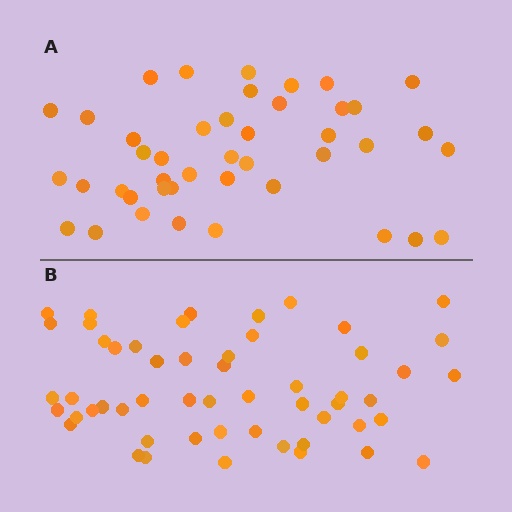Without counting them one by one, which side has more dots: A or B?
Region B (the bottom region) has more dots.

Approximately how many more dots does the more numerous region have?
Region B has roughly 12 or so more dots than region A.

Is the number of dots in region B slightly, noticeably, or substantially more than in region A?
Region B has noticeably more, but not dramatically so. The ratio is roughly 1.3 to 1.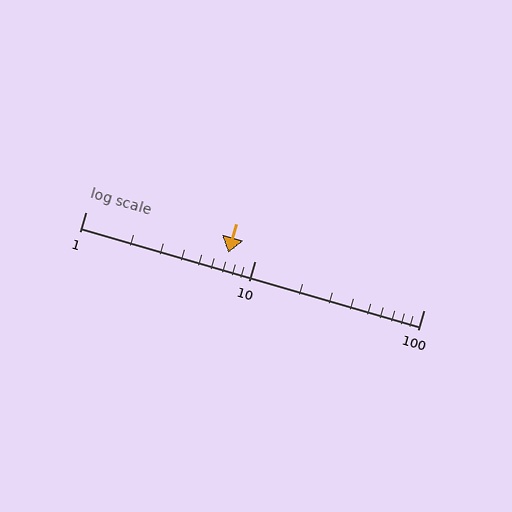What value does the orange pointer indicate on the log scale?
The pointer indicates approximately 7.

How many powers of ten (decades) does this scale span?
The scale spans 2 decades, from 1 to 100.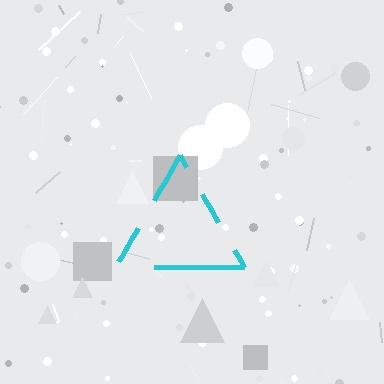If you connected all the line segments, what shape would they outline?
They would outline a triangle.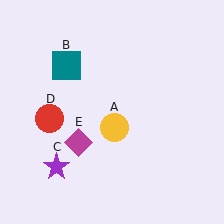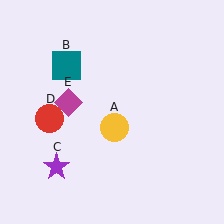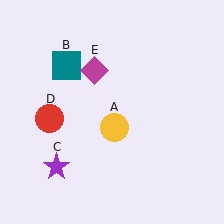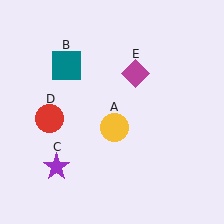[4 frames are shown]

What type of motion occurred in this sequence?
The magenta diamond (object E) rotated clockwise around the center of the scene.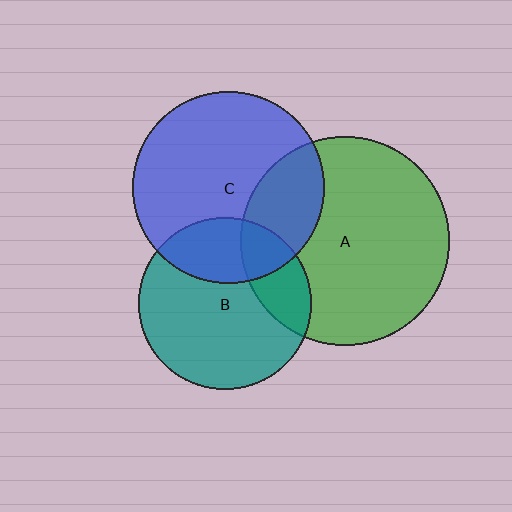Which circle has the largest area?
Circle A (green).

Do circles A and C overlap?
Yes.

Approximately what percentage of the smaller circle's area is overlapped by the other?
Approximately 25%.